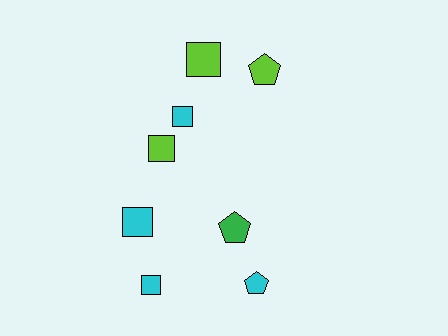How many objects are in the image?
There are 8 objects.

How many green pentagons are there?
There is 1 green pentagon.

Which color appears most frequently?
Cyan, with 4 objects.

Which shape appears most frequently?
Square, with 5 objects.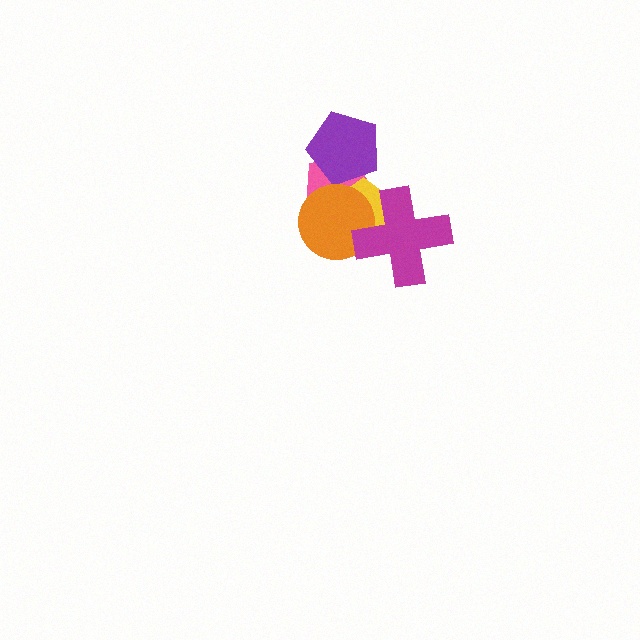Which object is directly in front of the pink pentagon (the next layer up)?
The purple pentagon is directly in front of the pink pentagon.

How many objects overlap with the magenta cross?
2 objects overlap with the magenta cross.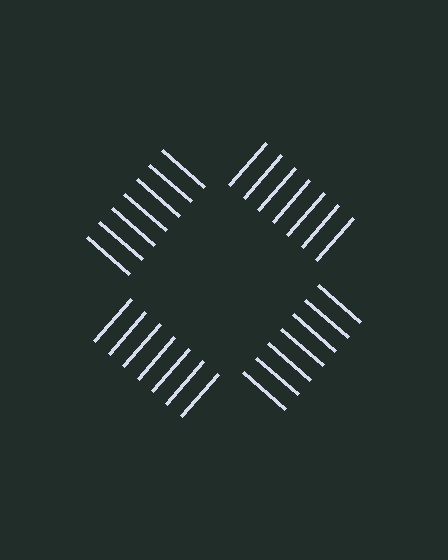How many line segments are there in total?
28 — 7 along each of the 4 edges.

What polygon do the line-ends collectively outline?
An illusory square — the line segments terminate on its edges but no continuous stroke is drawn.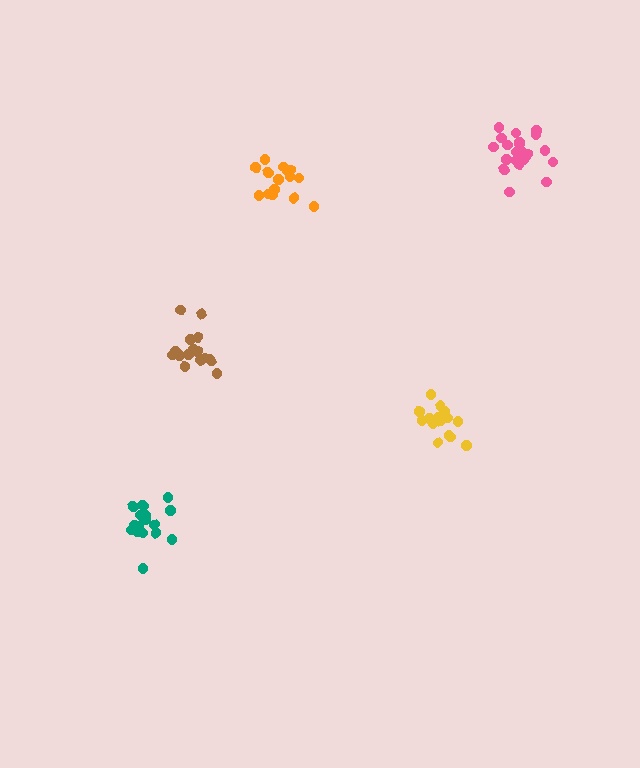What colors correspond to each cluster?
The clusters are colored: teal, brown, pink, orange, yellow.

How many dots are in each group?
Group 1: 19 dots, Group 2: 17 dots, Group 3: 21 dots, Group 4: 15 dots, Group 5: 15 dots (87 total).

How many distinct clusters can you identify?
There are 5 distinct clusters.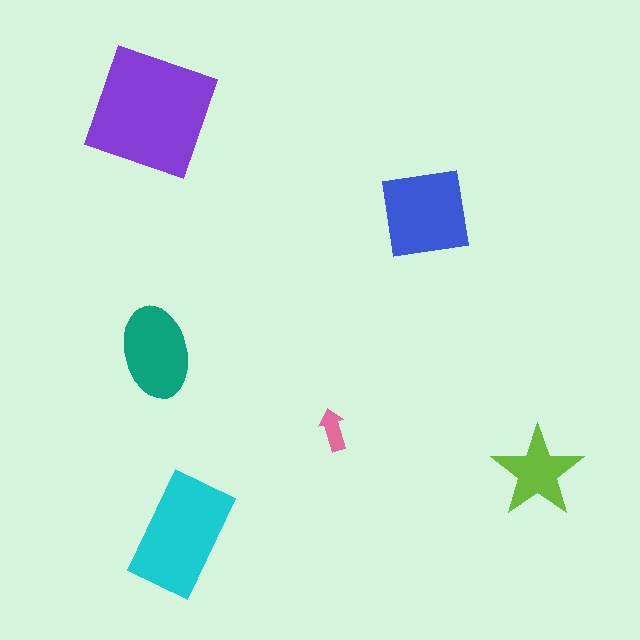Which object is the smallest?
The pink arrow.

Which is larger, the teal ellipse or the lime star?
The teal ellipse.